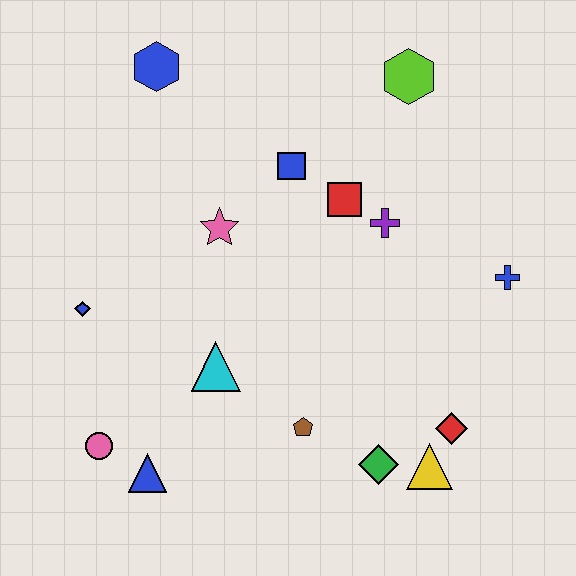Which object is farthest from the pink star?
The yellow triangle is farthest from the pink star.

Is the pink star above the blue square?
No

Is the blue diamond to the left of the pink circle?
Yes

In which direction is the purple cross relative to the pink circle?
The purple cross is to the right of the pink circle.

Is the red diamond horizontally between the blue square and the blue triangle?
No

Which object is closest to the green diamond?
The yellow triangle is closest to the green diamond.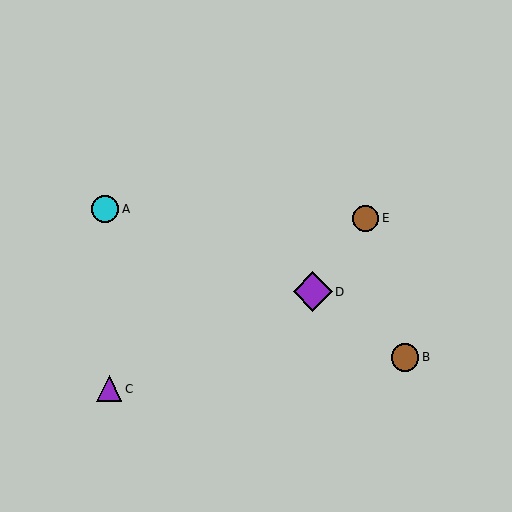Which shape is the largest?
The purple diamond (labeled D) is the largest.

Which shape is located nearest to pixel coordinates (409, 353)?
The brown circle (labeled B) at (405, 357) is nearest to that location.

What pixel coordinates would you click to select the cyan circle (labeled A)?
Click at (105, 209) to select the cyan circle A.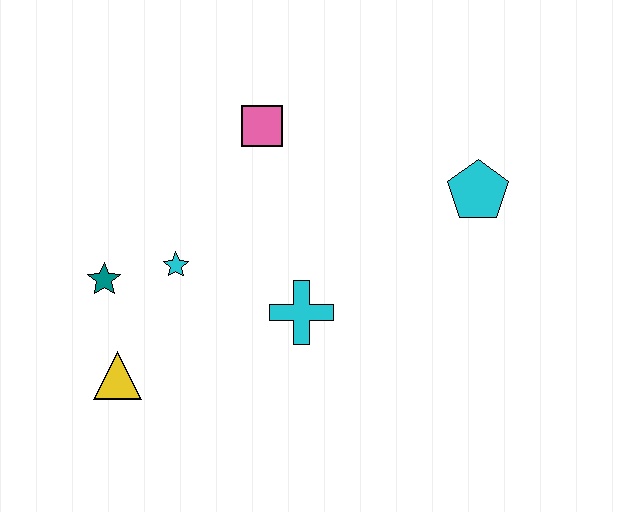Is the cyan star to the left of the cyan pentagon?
Yes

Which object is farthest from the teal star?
The cyan pentagon is farthest from the teal star.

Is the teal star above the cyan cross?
Yes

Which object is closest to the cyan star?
The teal star is closest to the cyan star.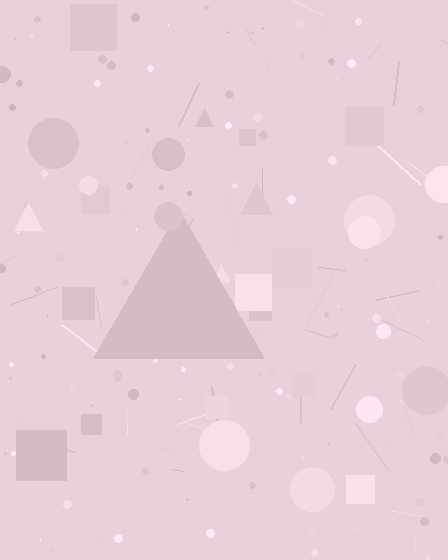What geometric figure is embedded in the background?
A triangle is embedded in the background.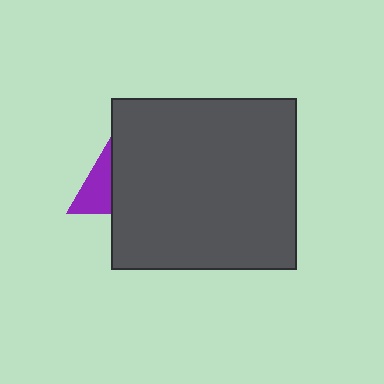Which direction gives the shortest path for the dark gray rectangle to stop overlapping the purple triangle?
Moving right gives the shortest separation.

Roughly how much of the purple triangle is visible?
About half of it is visible (roughly 48%).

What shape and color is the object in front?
The object in front is a dark gray rectangle.